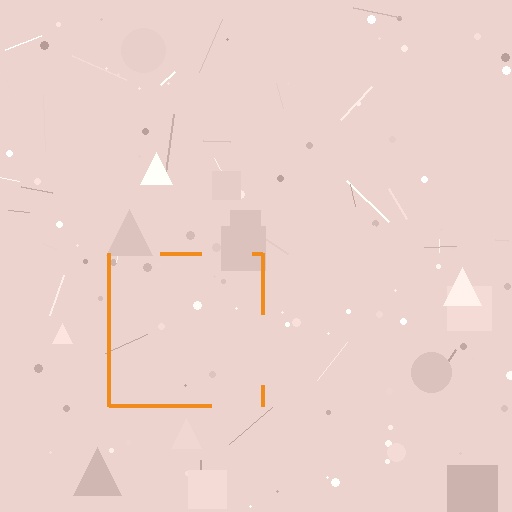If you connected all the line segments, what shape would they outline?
They would outline a square.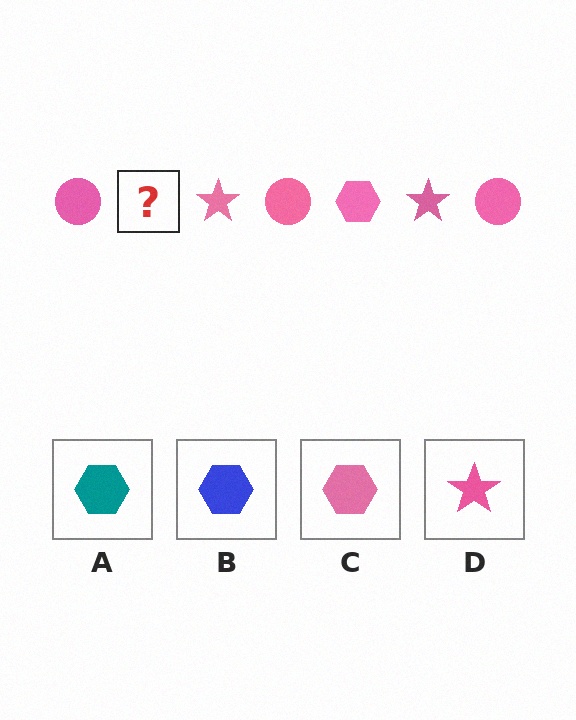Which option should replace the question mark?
Option C.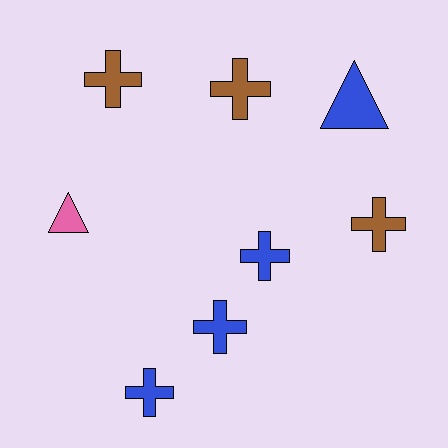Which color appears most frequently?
Blue, with 4 objects.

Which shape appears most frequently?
Cross, with 6 objects.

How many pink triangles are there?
There is 1 pink triangle.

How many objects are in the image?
There are 8 objects.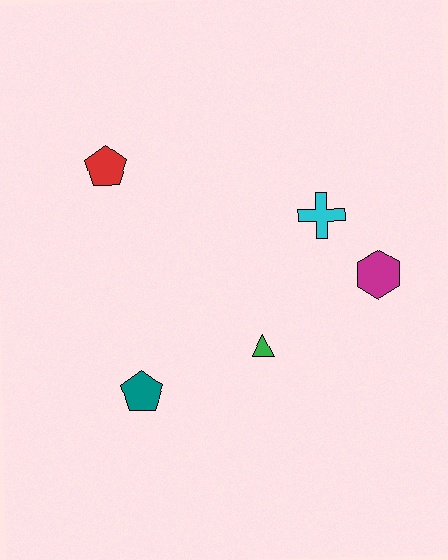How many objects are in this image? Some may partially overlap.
There are 5 objects.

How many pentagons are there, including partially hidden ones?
There are 2 pentagons.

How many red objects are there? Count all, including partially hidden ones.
There is 1 red object.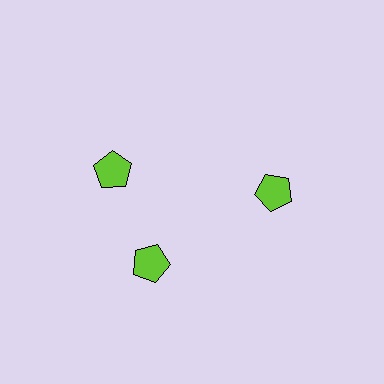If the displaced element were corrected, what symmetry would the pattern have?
It would have 3-fold rotational symmetry — the pattern would map onto itself every 120 degrees.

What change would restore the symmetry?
The symmetry would be restored by rotating it back into even spacing with its neighbors so that all 3 pentagons sit at equal angles and equal distance from the center.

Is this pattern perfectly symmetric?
No. The 3 lime pentagons are arranged in a ring, but one element near the 11 o'clock position is rotated out of alignment along the ring, breaking the 3-fold rotational symmetry.